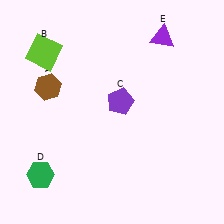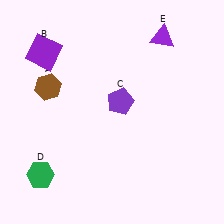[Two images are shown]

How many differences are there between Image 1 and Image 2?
There is 1 difference between the two images.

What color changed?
The square (B) changed from lime in Image 1 to purple in Image 2.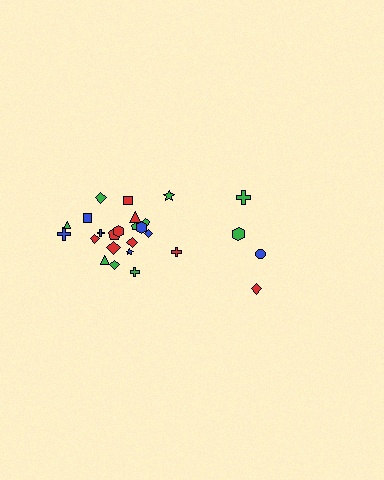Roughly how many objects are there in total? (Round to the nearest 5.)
Roughly 25 objects in total.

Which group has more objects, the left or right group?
The left group.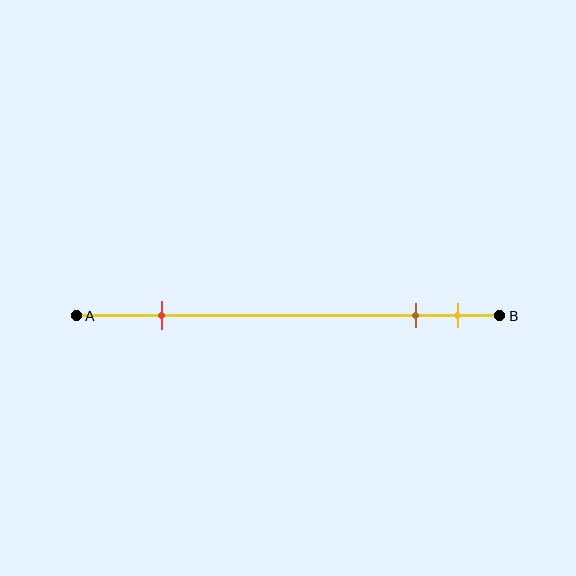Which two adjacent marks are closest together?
The brown and yellow marks are the closest adjacent pair.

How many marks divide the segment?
There are 3 marks dividing the segment.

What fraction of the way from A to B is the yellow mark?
The yellow mark is approximately 90% (0.9) of the way from A to B.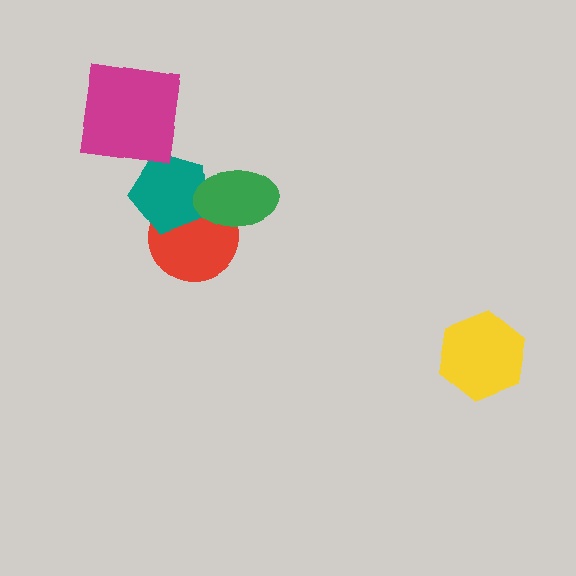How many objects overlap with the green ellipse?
3 objects overlap with the green ellipse.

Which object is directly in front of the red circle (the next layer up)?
The teal pentagon is directly in front of the red circle.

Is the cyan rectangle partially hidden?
Yes, it is partially covered by another shape.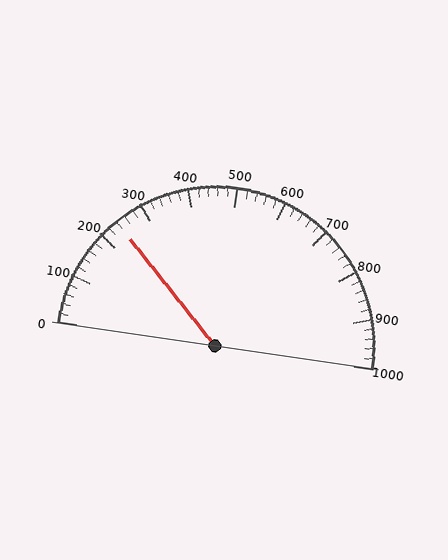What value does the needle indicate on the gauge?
The needle indicates approximately 240.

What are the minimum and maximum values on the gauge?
The gauge ranges from 0 to 1000.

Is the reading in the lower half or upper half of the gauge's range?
The reading is in the lower half of the range (0 to 1000).